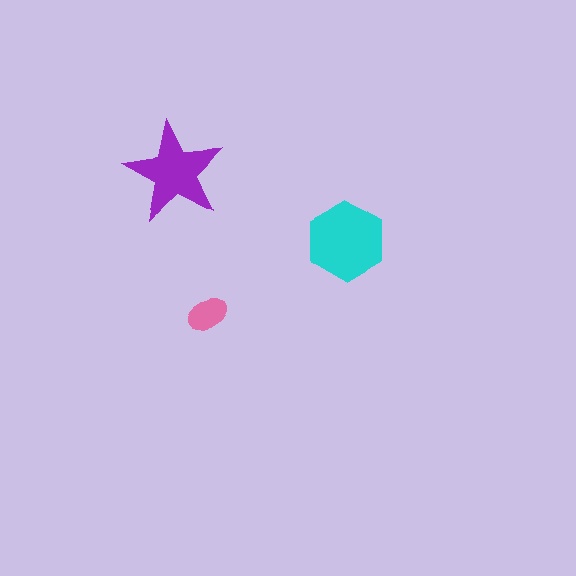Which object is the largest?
The cyan hexagon.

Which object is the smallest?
The pink ellipse.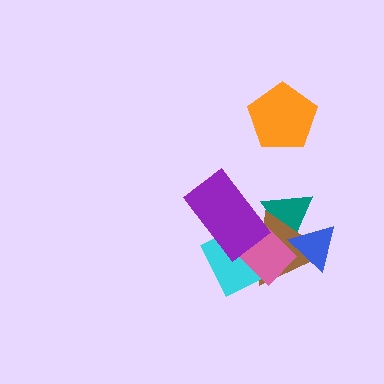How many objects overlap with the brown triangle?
5 objects overlap with the brown triangle.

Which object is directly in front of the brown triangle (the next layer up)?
The cyan diamond is directly in front of the brown triangle.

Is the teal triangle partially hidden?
Yes, it is partially covered by another shape.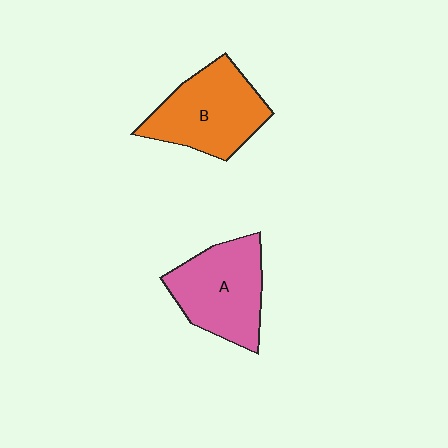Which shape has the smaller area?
Shape A (pink).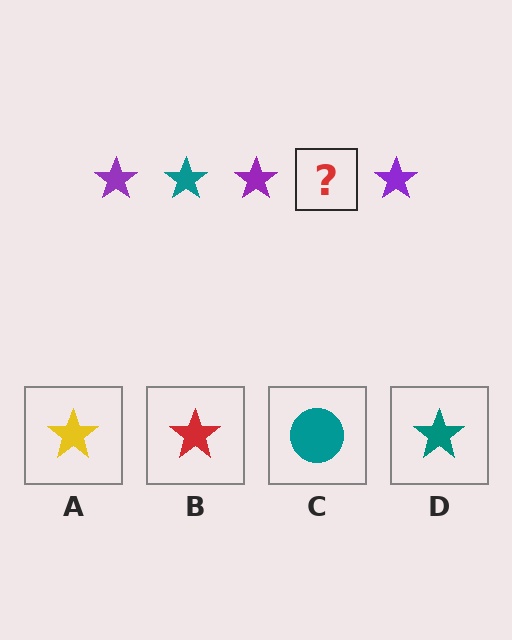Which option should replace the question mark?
Option D.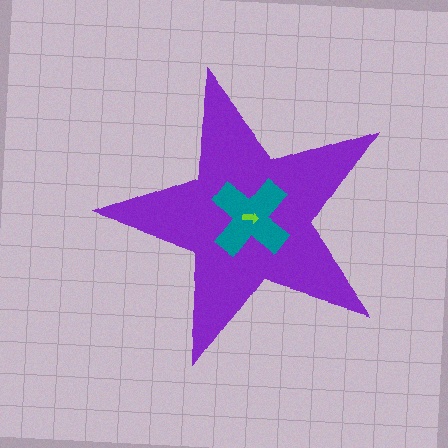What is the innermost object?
The lime arrow.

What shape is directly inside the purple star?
The teal cross.